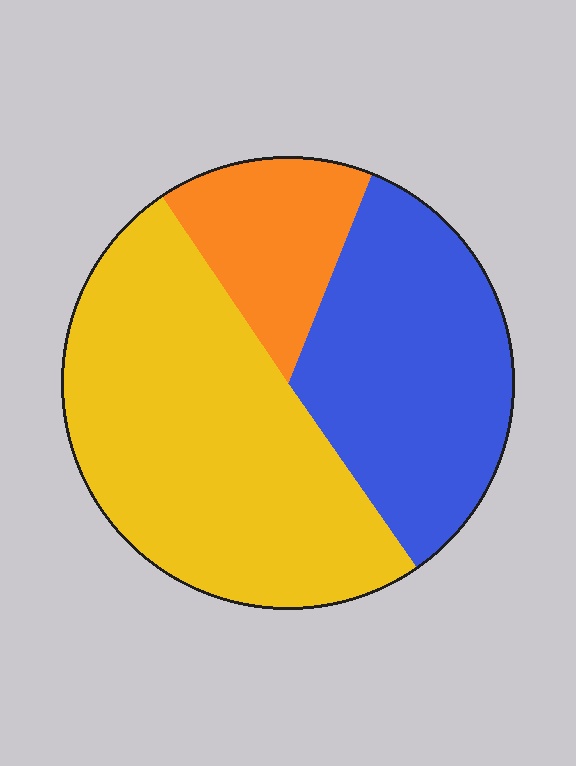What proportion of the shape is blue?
Blue covers 34% of the shape.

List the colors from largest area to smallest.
From largest to smallest: yellow, blue, orange.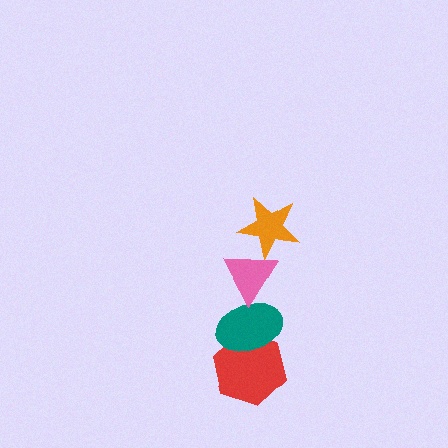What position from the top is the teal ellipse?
The teal ellipse is 3rd from the top.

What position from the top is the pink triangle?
The pink triangle is 2nd from the top.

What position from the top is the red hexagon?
The red hexagon is 4th from the top.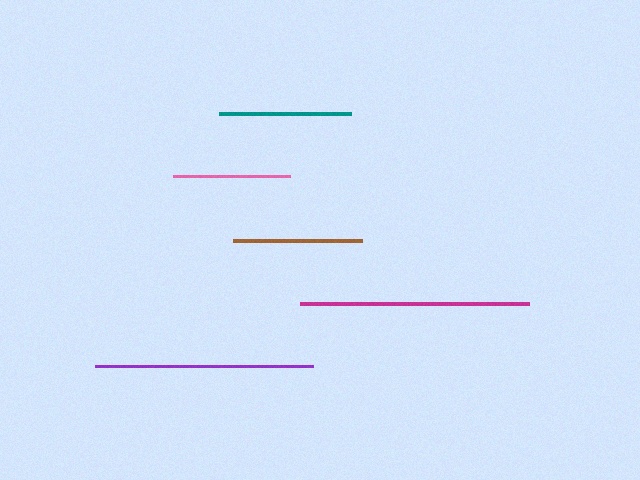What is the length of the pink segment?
The pink segment is approximately 116 pixels long.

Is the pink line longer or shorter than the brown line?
The brown line is longer than the pink line.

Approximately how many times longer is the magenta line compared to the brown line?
The magenta line is approximately 1.8 times the length of the brown line.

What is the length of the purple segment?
The purple segment is approximately 218 pixels long.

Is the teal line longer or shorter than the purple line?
The purple line is longer than the teal line.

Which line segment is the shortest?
The pink line is the shortest at approximately 116 pixels.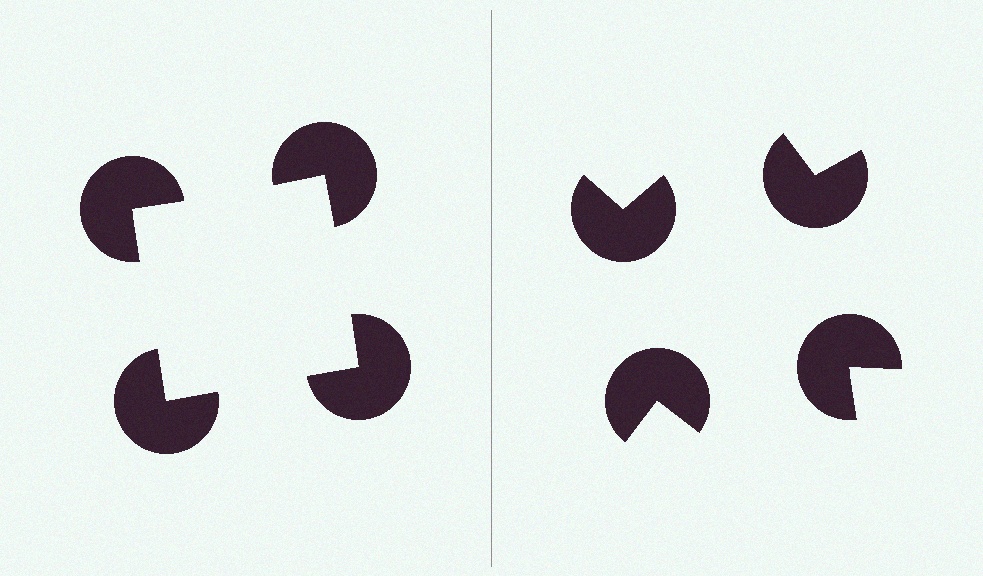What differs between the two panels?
The pac-man discs are positioned identically on both sides; only the wedge orientations differ. On the left they align to a square; on the right they are misaligned.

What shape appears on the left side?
An illusory square.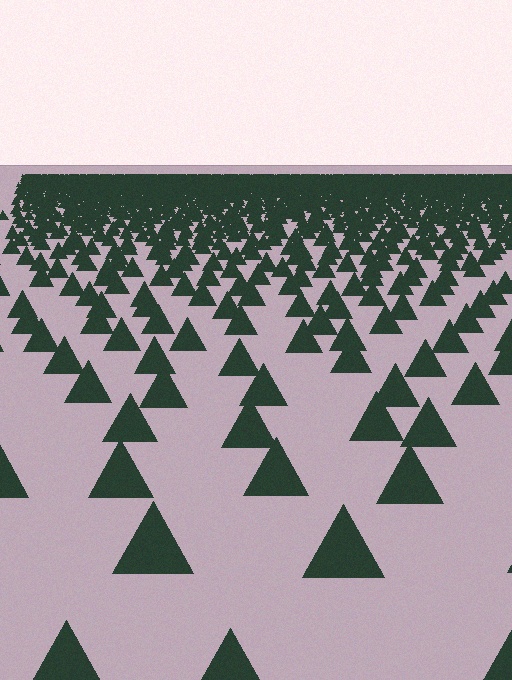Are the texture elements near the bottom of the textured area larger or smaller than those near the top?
Larger. Near the bottom, elements are closer to the viewer and appear at a bigger on-screen size.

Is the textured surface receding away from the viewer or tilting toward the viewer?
The surface is receding away from the viewer. Texture elements get smaller and denser toward the top.